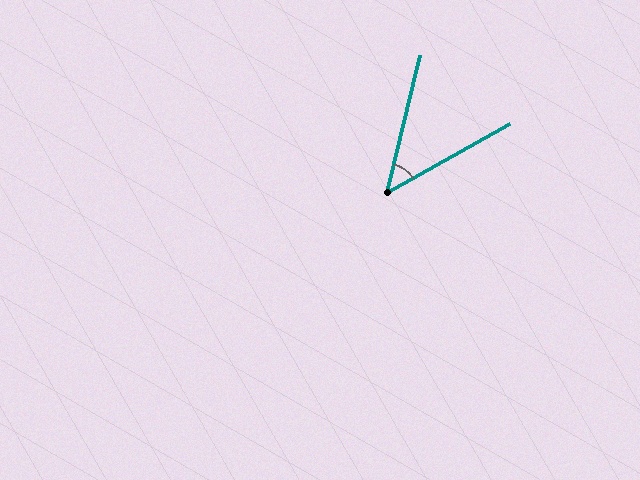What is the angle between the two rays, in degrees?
Approximately 47 degrees.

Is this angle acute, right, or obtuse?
It is acute.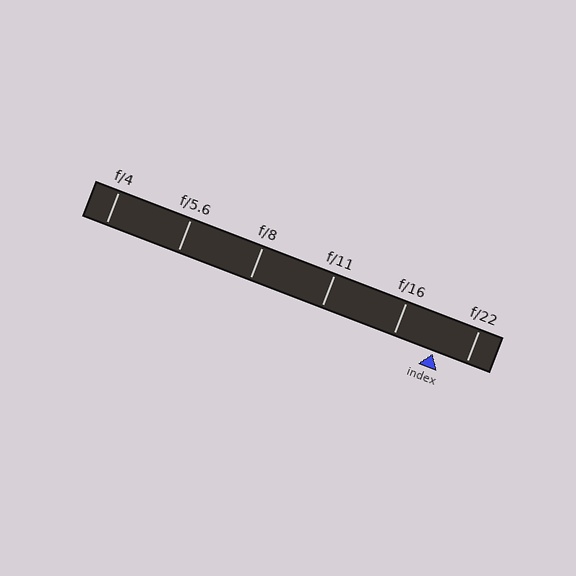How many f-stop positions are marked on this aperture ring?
There are 6 f-stop positions marked.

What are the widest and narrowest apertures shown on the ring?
The widest aperture shown is f/4 and the narrowest is f/22.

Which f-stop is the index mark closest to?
The index mark is closest to f/22.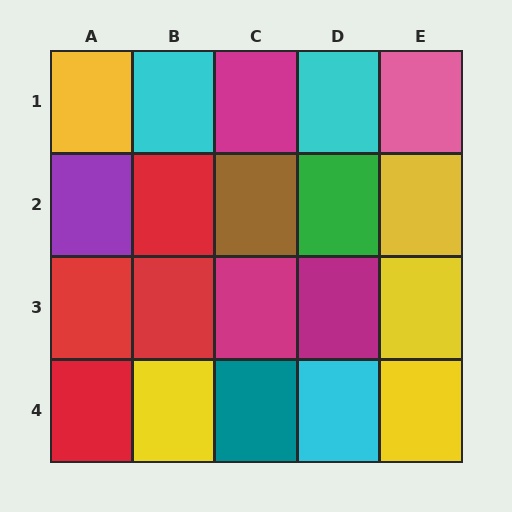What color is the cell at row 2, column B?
Red.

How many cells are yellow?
5 cells are yellow.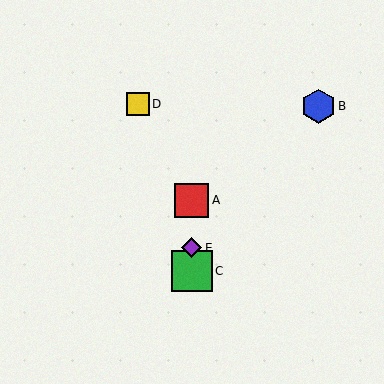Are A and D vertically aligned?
No, A is at x≈192 and D is at x≈138.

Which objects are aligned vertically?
Objects A, C, E are aligned vertically.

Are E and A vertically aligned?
Yes, both are at x≈192.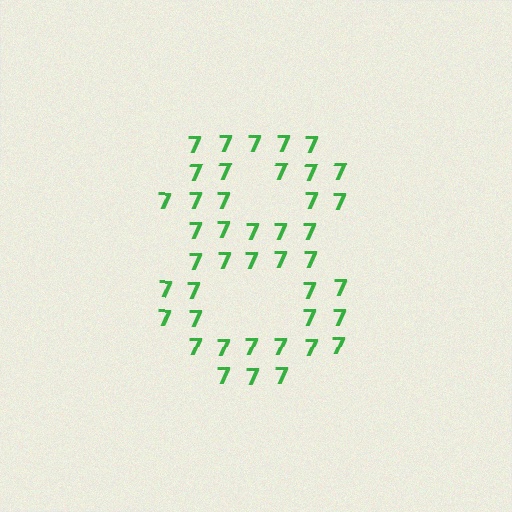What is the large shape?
The large shape is the digit 8.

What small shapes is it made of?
It is made of small digit 7's.